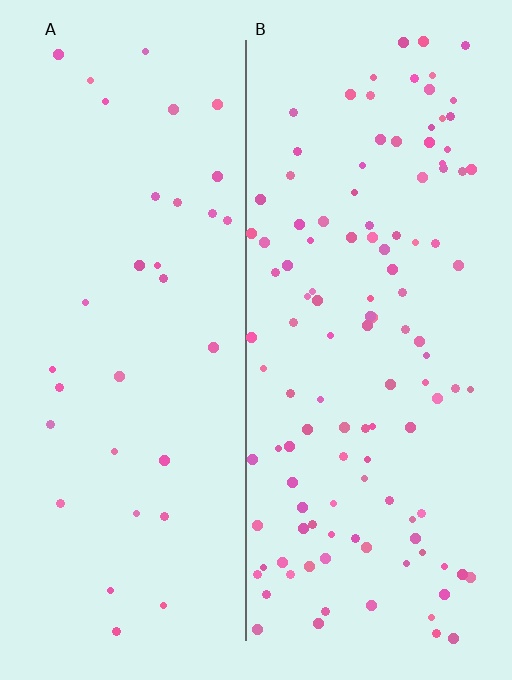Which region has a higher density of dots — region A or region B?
B (the right).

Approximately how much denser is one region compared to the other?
Approximately 3.5× — region B over region A.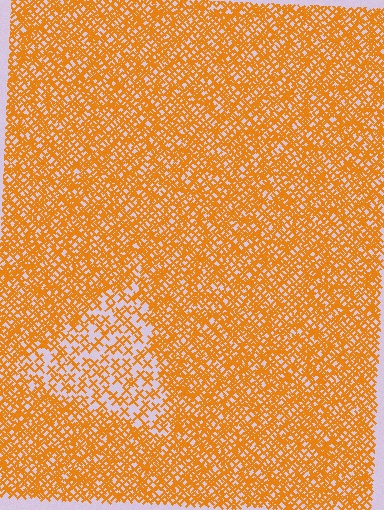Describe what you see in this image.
The image contains small orange elements arranged at two different densities. A triangle-shaped region is visible where the elements are less densely packed than the surrounding area.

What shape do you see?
I see a triangle.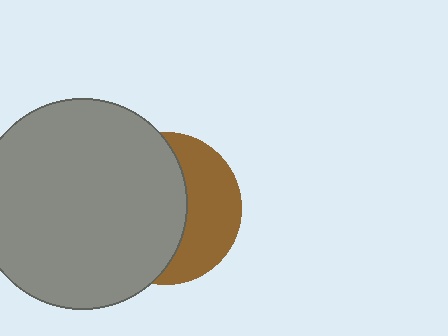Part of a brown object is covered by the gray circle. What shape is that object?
It is a circle.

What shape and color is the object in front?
The object in front is a gray circle.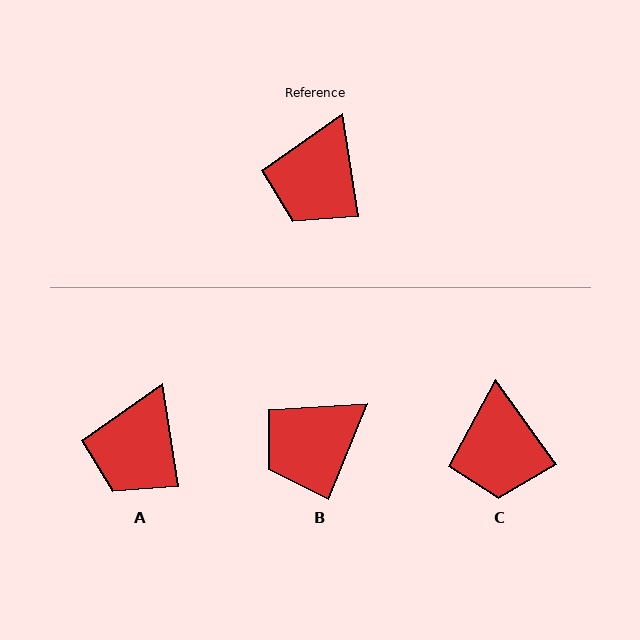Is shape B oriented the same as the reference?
No, it is off by about 31 degrees.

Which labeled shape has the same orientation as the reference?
A.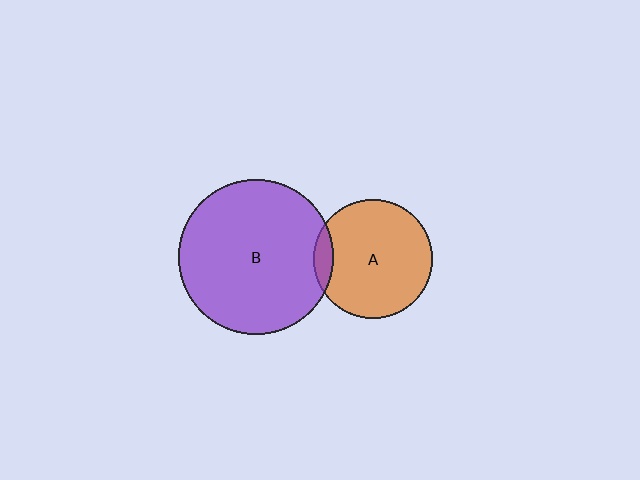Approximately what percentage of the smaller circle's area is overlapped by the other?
Approximately 10%.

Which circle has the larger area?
Circle B (purple).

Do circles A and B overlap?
Yes.